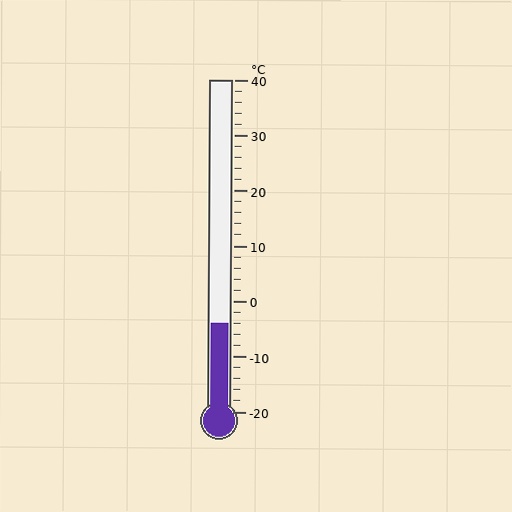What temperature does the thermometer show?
The thermometer shows approximately -4°C.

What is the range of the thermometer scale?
The thermometer scale ranges from -20°C to 40°C.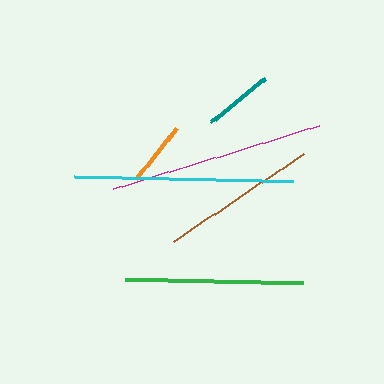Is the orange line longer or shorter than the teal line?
The teal line is longer than the orange line.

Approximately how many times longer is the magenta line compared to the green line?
The magenta line is approximately 1.2 times the length of the green line.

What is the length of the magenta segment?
The magenta segment is approximately 215 pixels long.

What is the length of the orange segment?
The orange segment is approximately 65 pixels long.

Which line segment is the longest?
The cyan line is the longest at approximately 219 pixels.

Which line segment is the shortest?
The orange line is the shortest at approximately 65 pixels.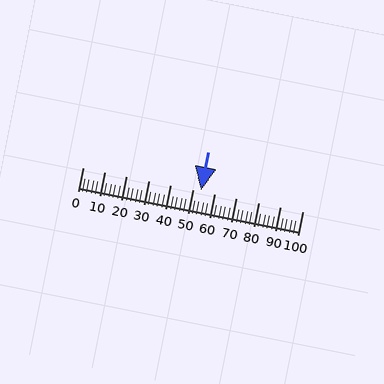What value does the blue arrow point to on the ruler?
The blue arrow points to approximately 54.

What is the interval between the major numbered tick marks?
The major tick marks are spaced 10 units apart.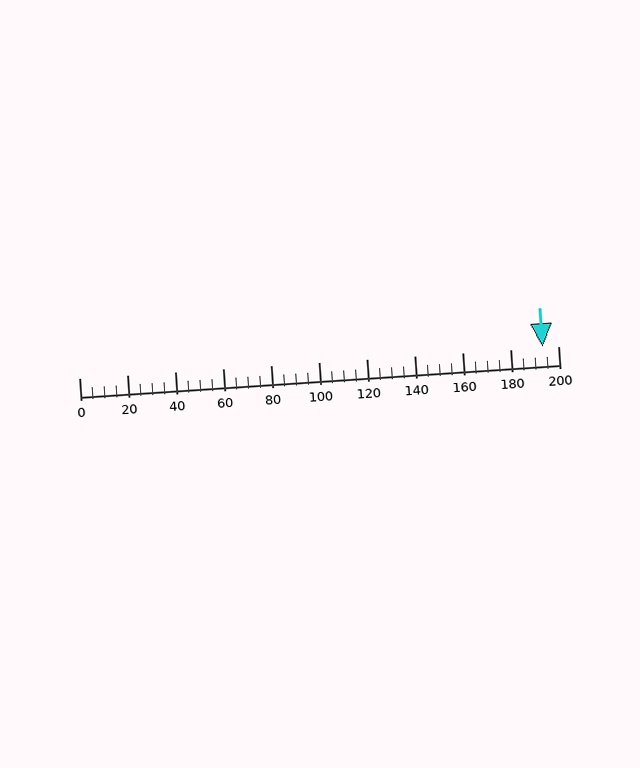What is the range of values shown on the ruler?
The ruler shows values from 0 to 200.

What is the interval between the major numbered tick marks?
The major tick marks are spaced 20 units apart.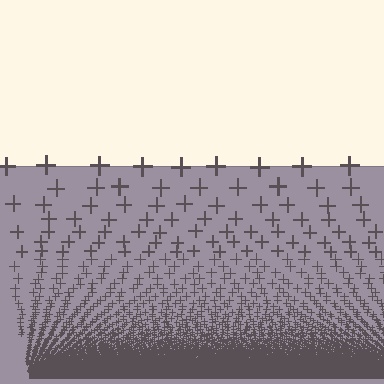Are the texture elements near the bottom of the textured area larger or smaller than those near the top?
Smaller. The gradient is inverted — elements near the bottom are smaller and denser.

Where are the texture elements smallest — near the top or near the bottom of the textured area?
Near the bottom.